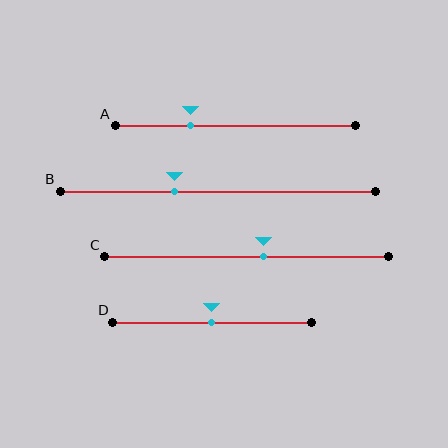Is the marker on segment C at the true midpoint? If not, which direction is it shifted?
No, the marker on segment C is shifted to the right by about 6% of the segment length.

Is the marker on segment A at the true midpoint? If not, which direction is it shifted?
No, the marker on segment A is shifted to the left by about 19% of the segment length.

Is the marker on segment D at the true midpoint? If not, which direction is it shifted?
Yes, the marker on segment D is at the true midpoint.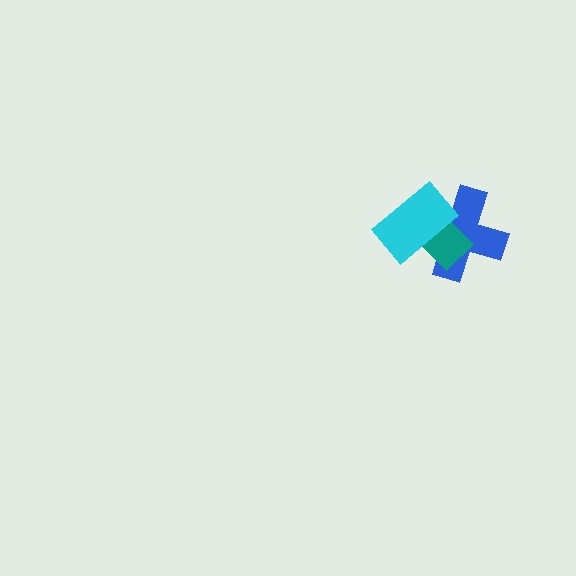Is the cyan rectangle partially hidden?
No, no other shape covers it.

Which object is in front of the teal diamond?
The cyan rectangle is in front of the teal diamond.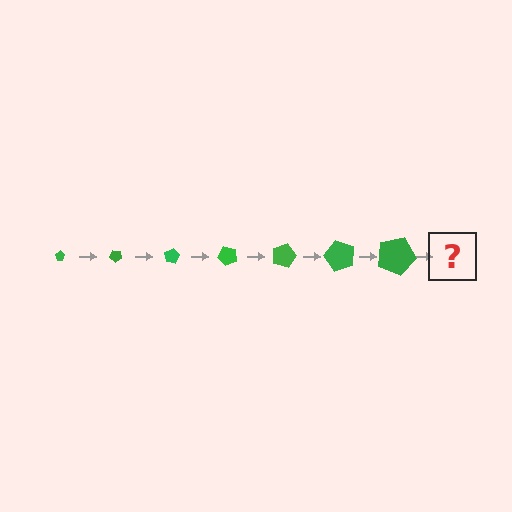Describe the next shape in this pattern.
It should be a pentagon, larger than the previous one and rotated 280 degrees from the start.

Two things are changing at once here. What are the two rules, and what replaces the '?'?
The two rules are that the pentagon grows larger each step and it rotates 40 degrees each step. The '?' should be a pentagon, larger than the previous one and rotated 280 degrees from the start.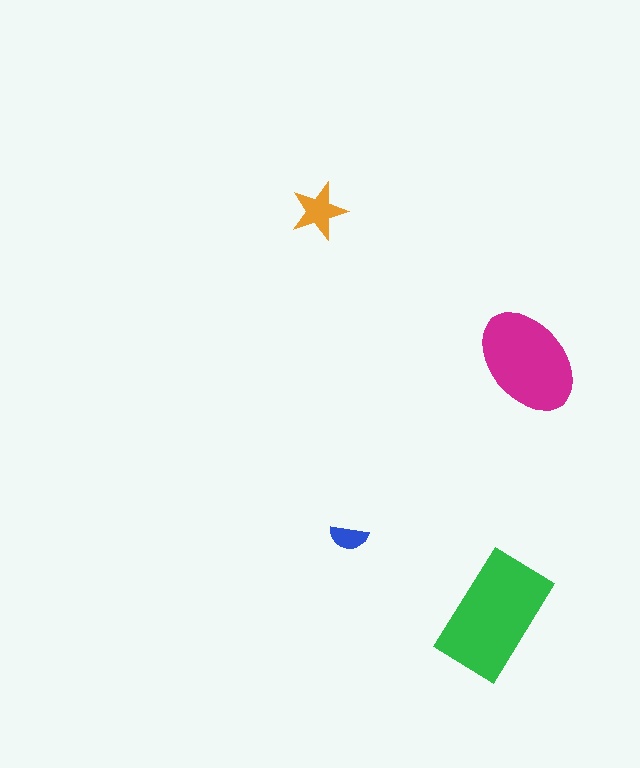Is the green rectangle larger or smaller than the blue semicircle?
Larger.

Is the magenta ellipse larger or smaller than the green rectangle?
Smaller.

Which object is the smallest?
The blue semicircle.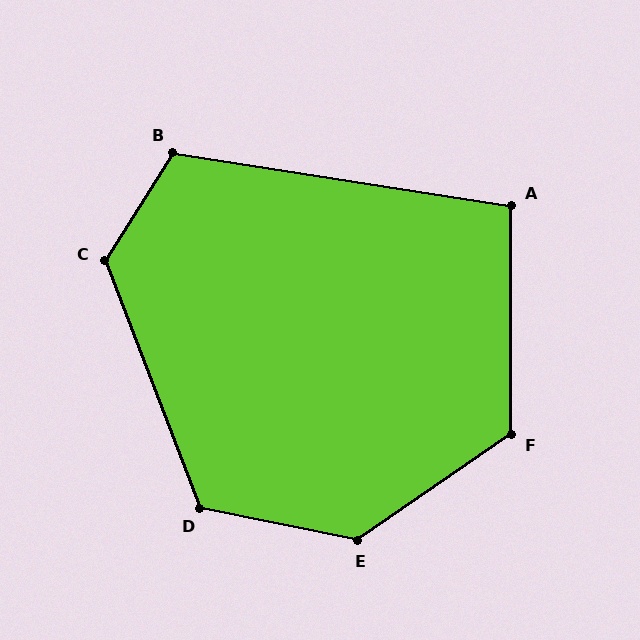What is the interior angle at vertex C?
Approximately 127 degrees (obtuse).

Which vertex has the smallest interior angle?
A, at approximately 99 degrees.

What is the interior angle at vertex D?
Approximately 122 degrees (obtuse).